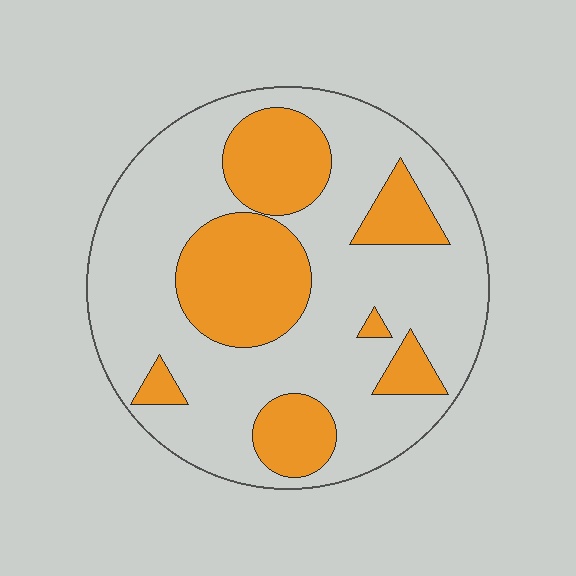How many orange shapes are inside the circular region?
7.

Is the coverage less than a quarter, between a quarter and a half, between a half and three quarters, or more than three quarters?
Between a quarter and a half.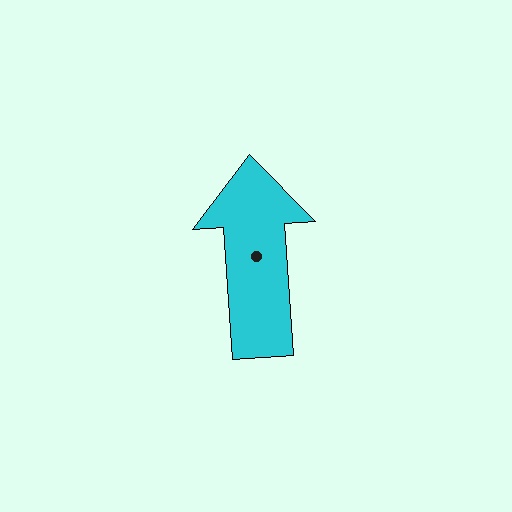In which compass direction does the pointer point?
North.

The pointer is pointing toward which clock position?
Roughly 12 o'clock.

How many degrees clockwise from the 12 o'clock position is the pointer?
Approximately 356 degrees.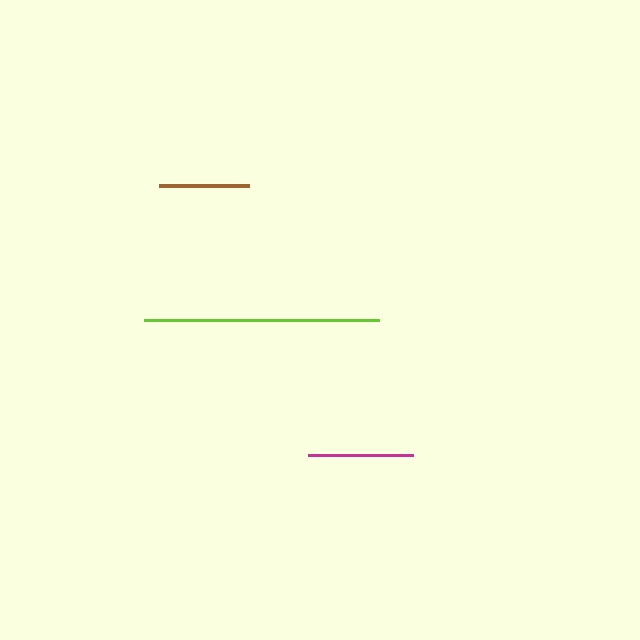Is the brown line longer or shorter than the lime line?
The lime line is longer than the brown line.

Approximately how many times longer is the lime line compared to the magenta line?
The lime line is approximately 2.2 times the length of the magenta line.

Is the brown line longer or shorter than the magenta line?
The magenta line is longer than the brown line.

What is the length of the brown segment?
The brown segment is approximately 90 pixels long.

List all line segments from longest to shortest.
From longest to shortest: lime, magenta, brown.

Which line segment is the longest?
The lime line is the longest at approximately 236 pixels.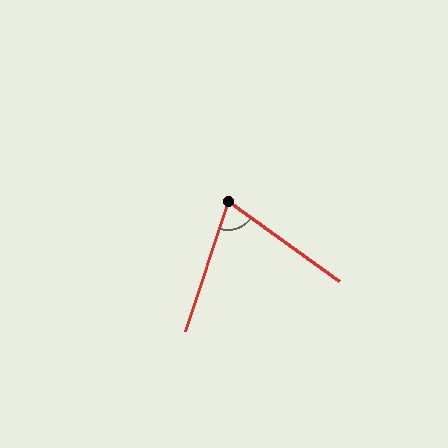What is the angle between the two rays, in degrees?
Approximately 72 degrees.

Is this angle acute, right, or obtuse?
It is acute.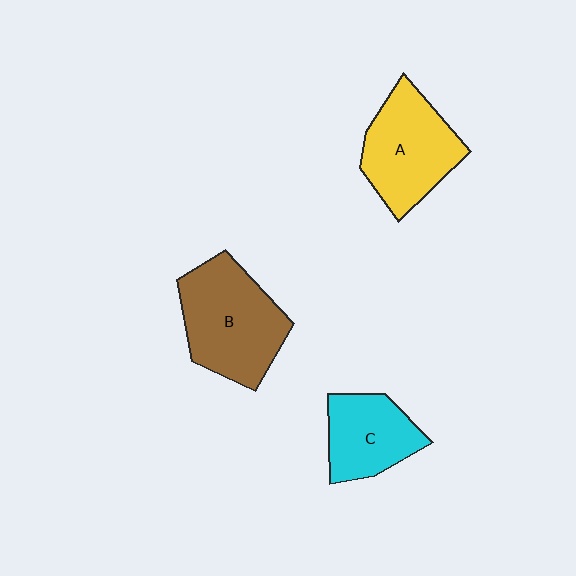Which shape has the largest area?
Shape B (brown).